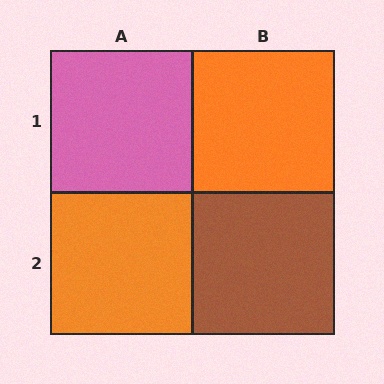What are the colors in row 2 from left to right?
Orange, brown.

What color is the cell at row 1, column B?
Orange.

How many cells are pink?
1 cell is pink.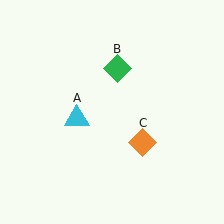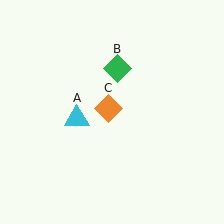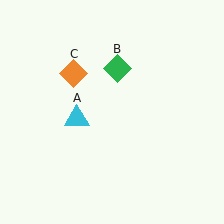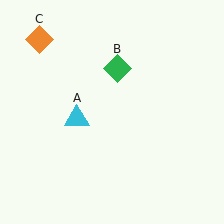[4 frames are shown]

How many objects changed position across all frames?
1 object changed position: orange diamond (object C).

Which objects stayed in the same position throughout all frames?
Cyan triangle (object A) and green diamond (object B) remained stationary.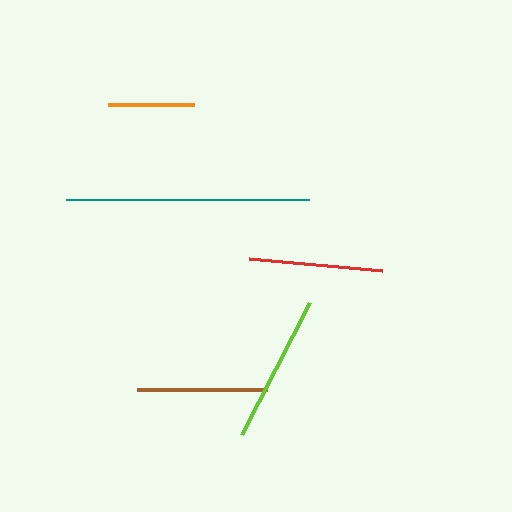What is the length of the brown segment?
The brown segment is approximately 131 pixels long.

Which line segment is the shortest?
The orange line is the shortest at approximately 86 pixels.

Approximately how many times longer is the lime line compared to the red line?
The lime line is approximately 1.1 times the length of the red line.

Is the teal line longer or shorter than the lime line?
The teal line is longer than the lime line.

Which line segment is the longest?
The teal line is the longest at approximately 244 pixels.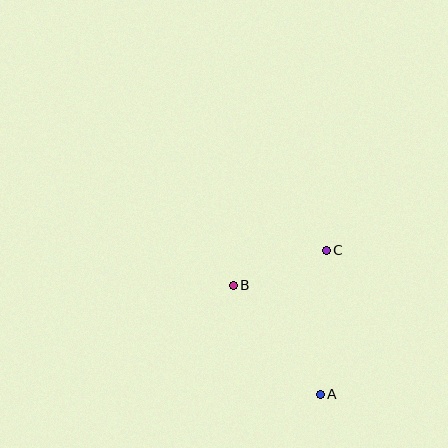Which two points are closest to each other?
Points B and C are closest to each other.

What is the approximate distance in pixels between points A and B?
The distance between A and B is approximately 139 pixels.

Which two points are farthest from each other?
Points A and C are farthest from each other.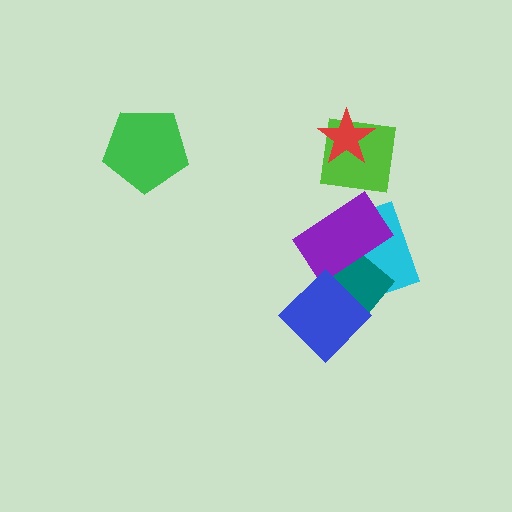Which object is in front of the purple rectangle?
The blue diamond is in front of the purple rectangle.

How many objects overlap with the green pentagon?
0 objects overlap with the green pentagon.